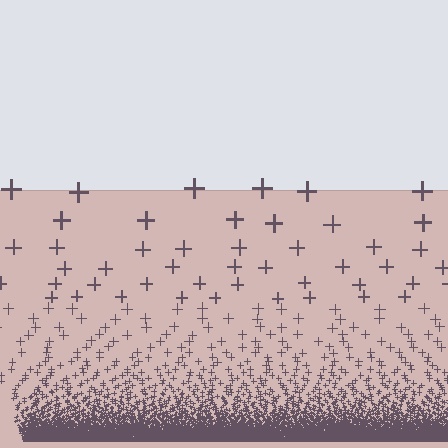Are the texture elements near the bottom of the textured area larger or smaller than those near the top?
Smaller. The gradient is inverted — elements near the bottom are smaller and denser.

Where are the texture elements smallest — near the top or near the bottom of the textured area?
Near the bottom.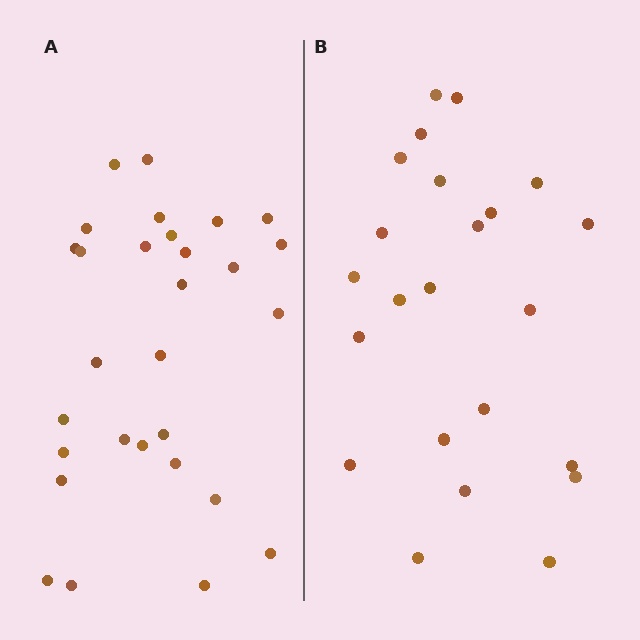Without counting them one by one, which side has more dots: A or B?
Region A (the left region) has more dots.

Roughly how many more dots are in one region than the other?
Region A has about 6 more dots than region B.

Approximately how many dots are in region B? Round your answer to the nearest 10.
About 20 dots. (The exact count is 23, which rounds to 20.)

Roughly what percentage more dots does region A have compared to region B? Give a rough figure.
About 25% more.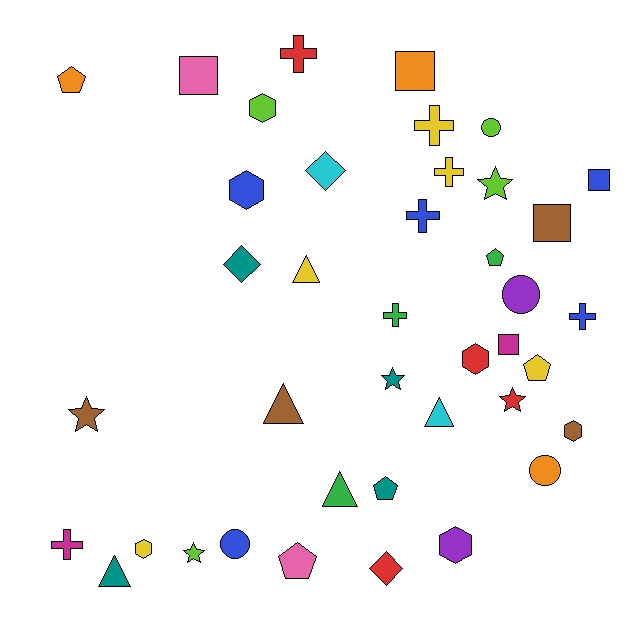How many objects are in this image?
There are 40 objects.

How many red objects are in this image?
There are 4 red objects.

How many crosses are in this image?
There are 7 crosses.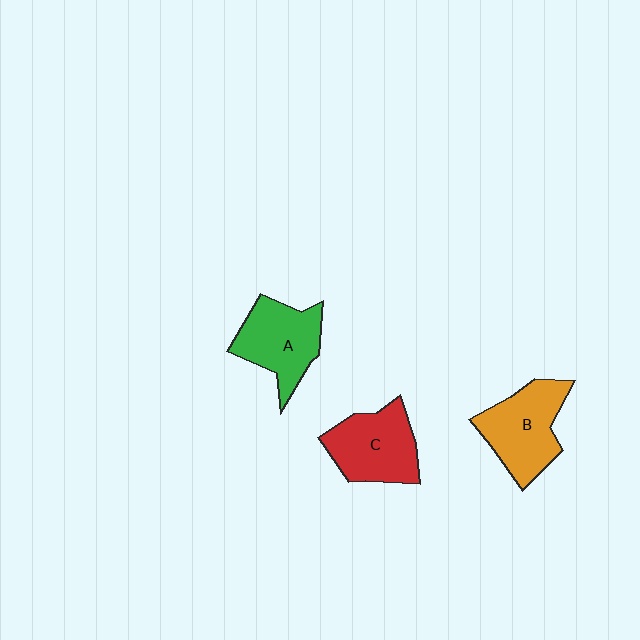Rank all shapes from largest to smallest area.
From largest to smallest: B (orange), C (red), A (green).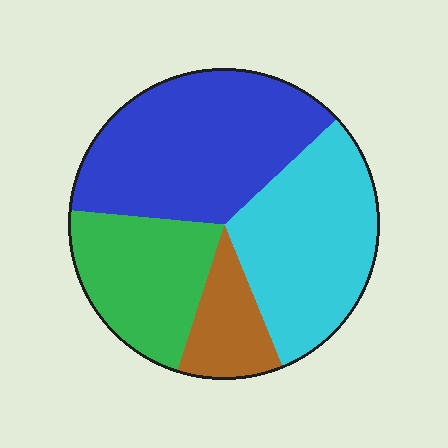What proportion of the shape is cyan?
Cyan takes up about one third (1/3) of the shape.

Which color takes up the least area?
Brown, at roughly 10%.